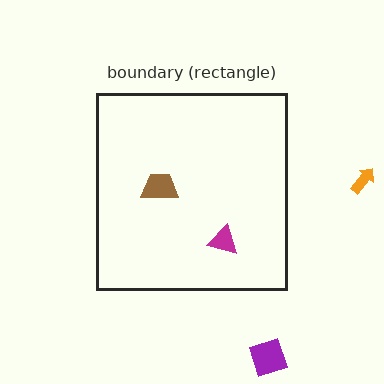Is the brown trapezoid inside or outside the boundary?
Inside.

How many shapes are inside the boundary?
2 inside, 2 outside.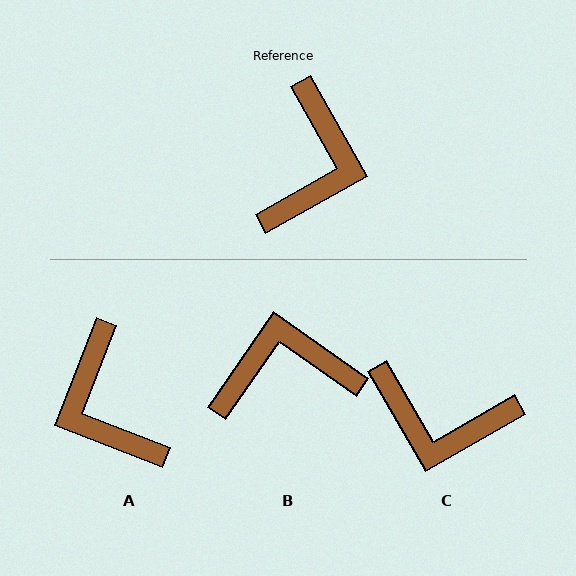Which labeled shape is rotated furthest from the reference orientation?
A, about 141 degrees away.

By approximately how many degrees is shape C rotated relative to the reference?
Approximately 89 degrees clockwise.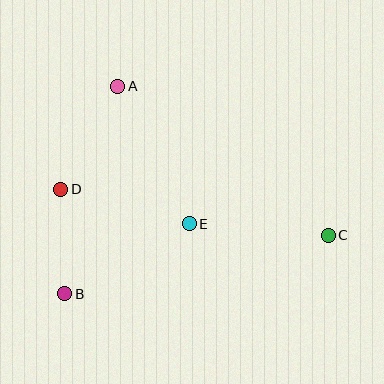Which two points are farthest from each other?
Points C and D are farthest from each other.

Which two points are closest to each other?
Points B and D are closest to each other.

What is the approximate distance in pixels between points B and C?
The distance between B and C is approximately 270 pixels.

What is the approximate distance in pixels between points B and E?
The distance between B and E is approximately 143 pixels.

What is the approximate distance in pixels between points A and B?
The distance between A and B is approximately 214 pixels.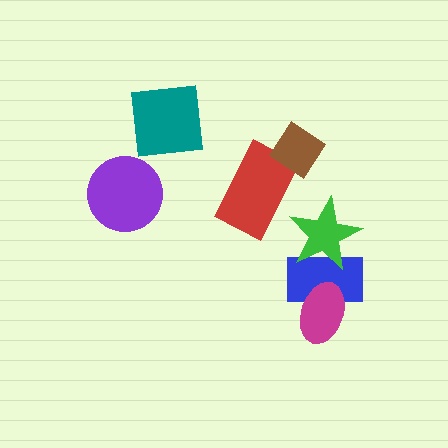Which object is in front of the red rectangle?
The brown diamond is in front of the red rectangle.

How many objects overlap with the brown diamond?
1 object overlaps with the brown diamond.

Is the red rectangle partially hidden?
Yes, it is partially covered by another shape.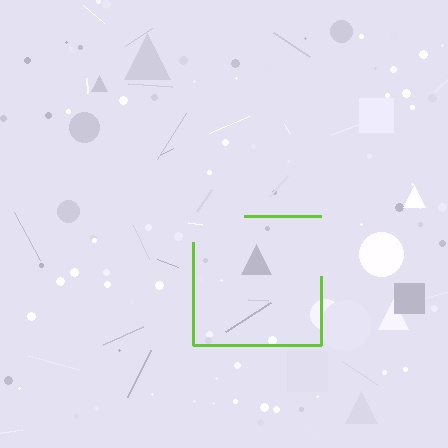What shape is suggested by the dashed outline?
The dashed outline suggests a square.